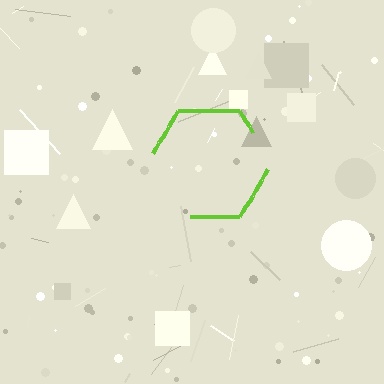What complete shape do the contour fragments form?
The contour fragments form a hexagon.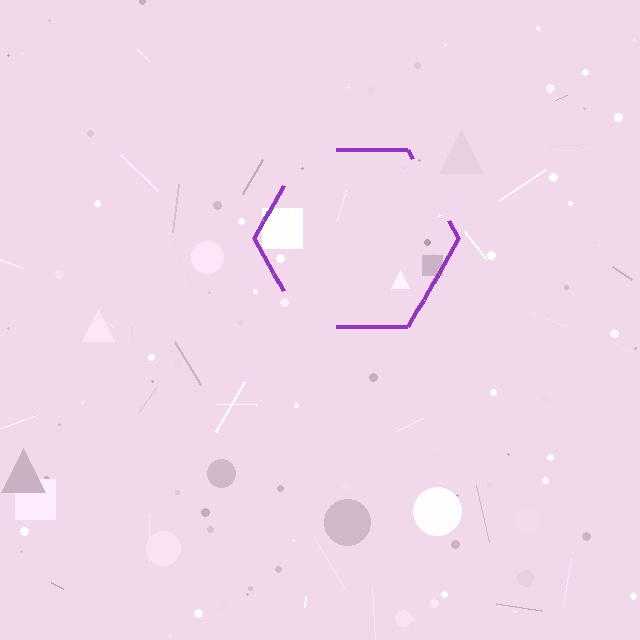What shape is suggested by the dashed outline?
The dashed outline suggests a hexagon.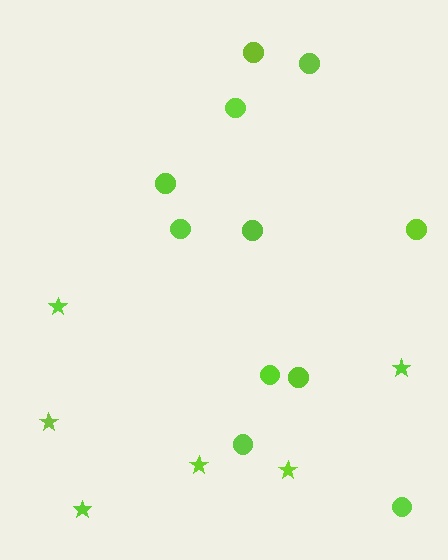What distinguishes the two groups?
There are 2 groups: one group of stars (6) and one group of circles (11).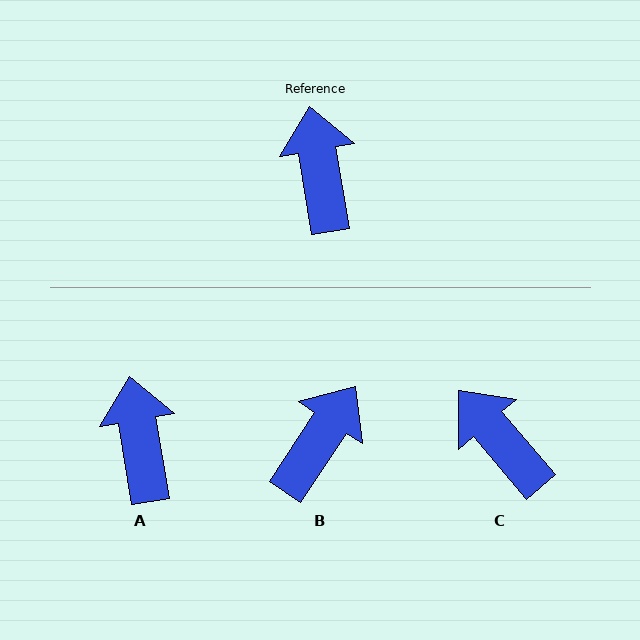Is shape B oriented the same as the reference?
No, it is off by about 43 degrees.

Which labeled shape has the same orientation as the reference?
A.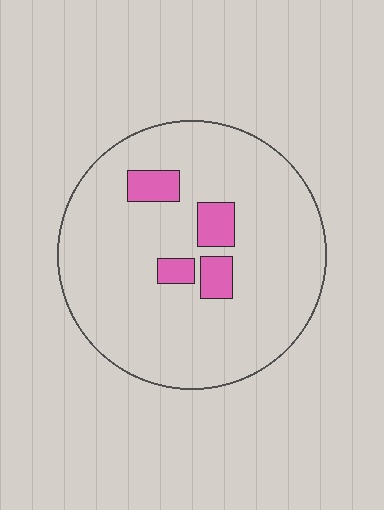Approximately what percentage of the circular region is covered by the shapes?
Approximately 10%.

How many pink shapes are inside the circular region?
4.